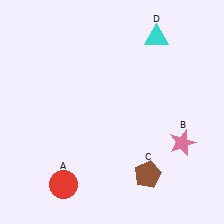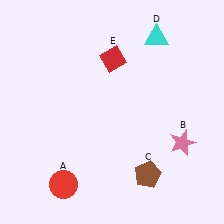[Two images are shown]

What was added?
A red diamond (E) was added in Image 2.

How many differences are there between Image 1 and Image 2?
There is 1 difference between the two images.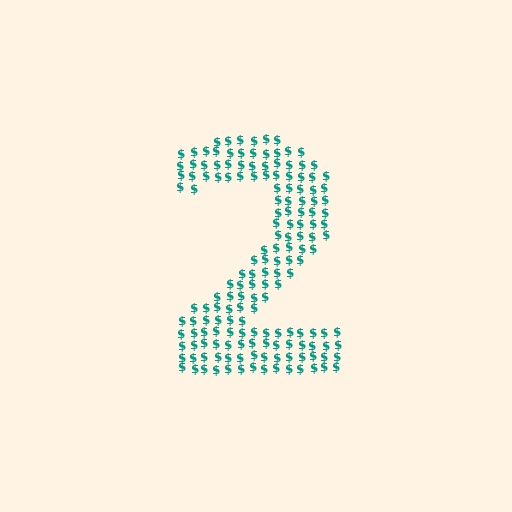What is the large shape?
The large shape is the digit 2.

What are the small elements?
The small elements are dollar signs.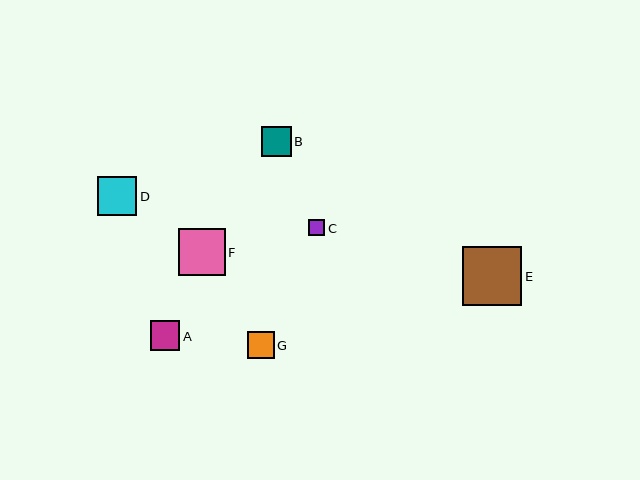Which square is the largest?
Square E is the largest with a size of approximately 60 pixels.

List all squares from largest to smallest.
From largest to smallest: E, F, D, B, A, G, C.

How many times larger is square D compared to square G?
Square D is approximately 1.5 times the size of square G.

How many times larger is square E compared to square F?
Square E is approximately 1.3 times the size of square F.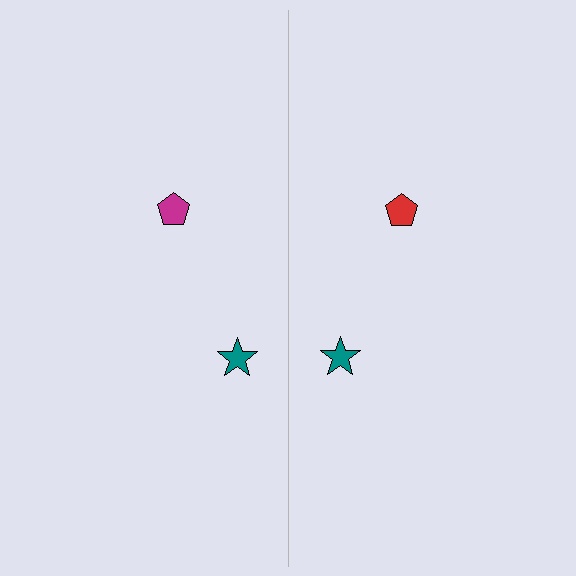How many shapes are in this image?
There are 4 shapes in this image.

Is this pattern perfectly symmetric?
No, the pattern is not perfectly symmetric. The red pentagon on the right side breaks the symmetry — its mirror counterpart is magenta.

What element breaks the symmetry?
The red pentagon on the right side breaks the symmetry — its mirror counterpart is magenta.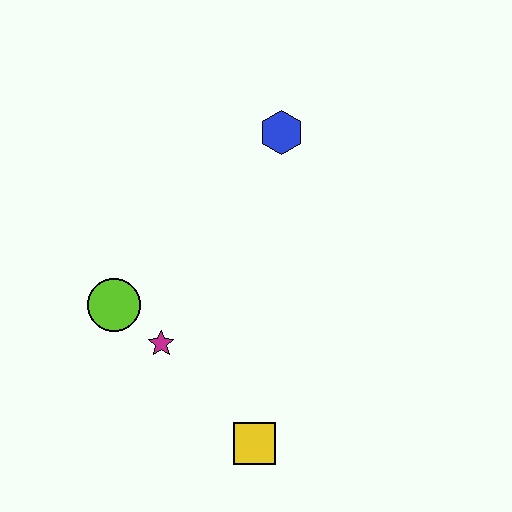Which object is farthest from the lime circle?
The blue hexagon is farthest from the lime circle.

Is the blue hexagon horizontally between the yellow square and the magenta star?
No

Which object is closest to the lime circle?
The magenta star is closest to the lime circle.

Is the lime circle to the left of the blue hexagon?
Yes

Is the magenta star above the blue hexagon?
No